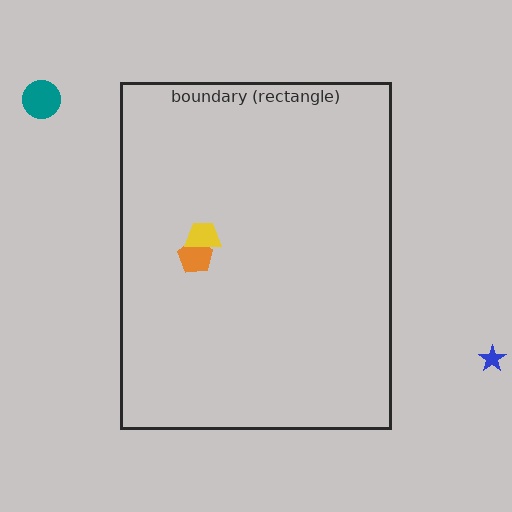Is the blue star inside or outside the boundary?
Outside.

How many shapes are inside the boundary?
2 inside, 2 outside.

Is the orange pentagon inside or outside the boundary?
Inside.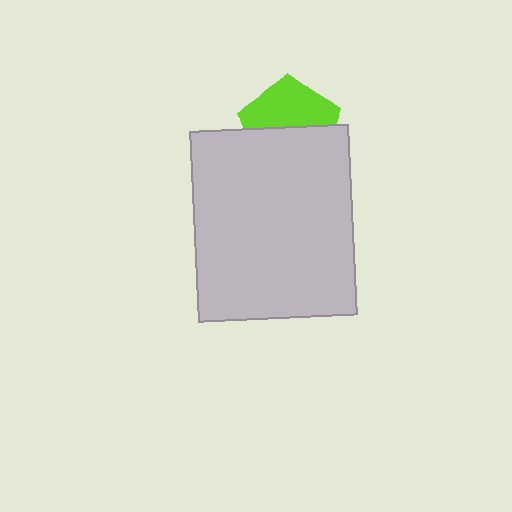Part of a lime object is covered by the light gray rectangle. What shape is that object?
It is a pentagon.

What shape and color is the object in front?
The object in front is a light gray rectangle.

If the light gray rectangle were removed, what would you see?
You would see the complete lime pentagon.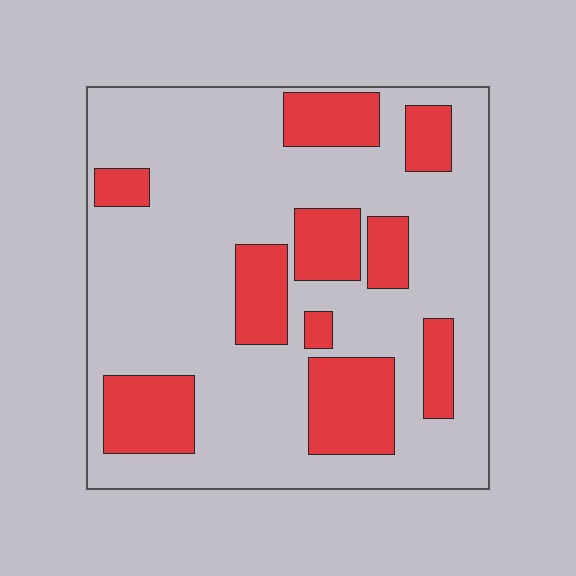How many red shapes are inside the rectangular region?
10.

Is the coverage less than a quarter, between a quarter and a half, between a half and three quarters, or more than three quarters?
Between a quarter and a half.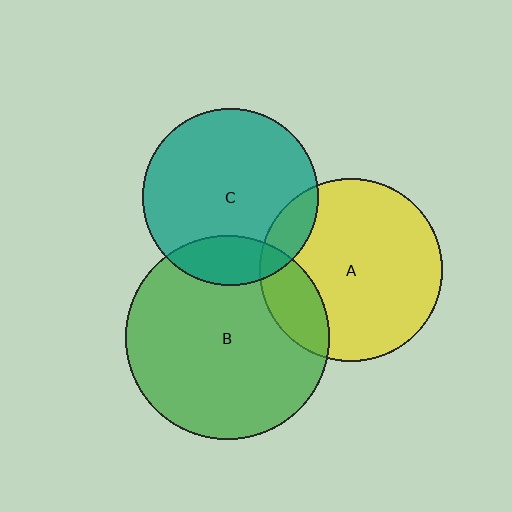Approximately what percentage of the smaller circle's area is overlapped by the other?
Approximately 20%.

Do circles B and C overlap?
Yes.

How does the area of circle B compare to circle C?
Approximately 1.3 times.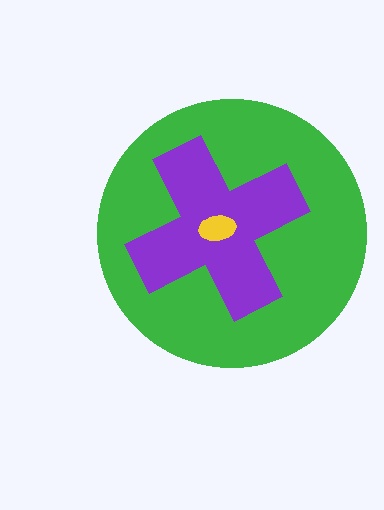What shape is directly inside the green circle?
The purple cross.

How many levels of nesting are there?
3.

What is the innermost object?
The yellow ellipse.